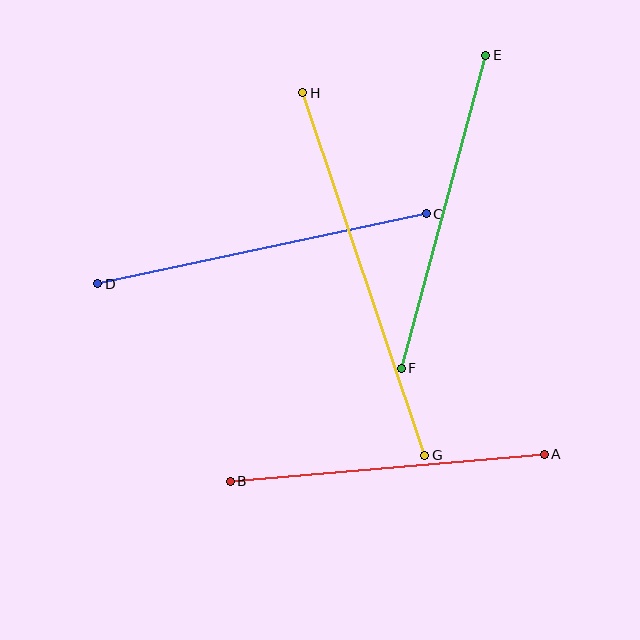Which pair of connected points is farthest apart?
Points G and H are farthest apart.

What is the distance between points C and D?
The distance is approximately 336 pixels.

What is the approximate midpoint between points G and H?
The midpoint is at approximately (364, 274) pixels.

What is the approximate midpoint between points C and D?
The midpoint is at approximately (262, 249) pixels.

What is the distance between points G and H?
The distance is approximately 383 pixels.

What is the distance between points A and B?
The distance is approximately 315 pixels.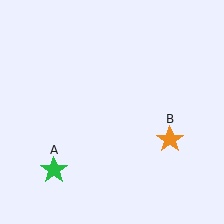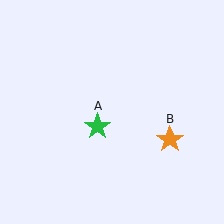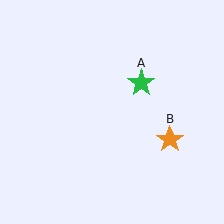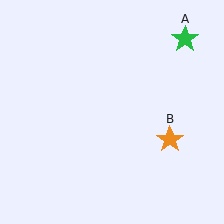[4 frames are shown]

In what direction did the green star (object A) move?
The green star (object A) moved up and to the right.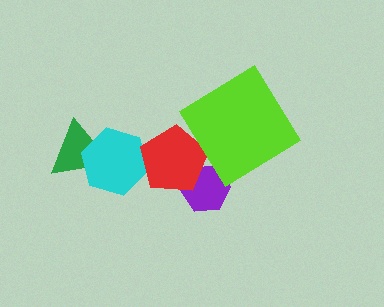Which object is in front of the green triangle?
The cyan hexagon is in front of the green triangle.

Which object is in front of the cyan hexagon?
The red pentagon is in front of the cyan hexagon.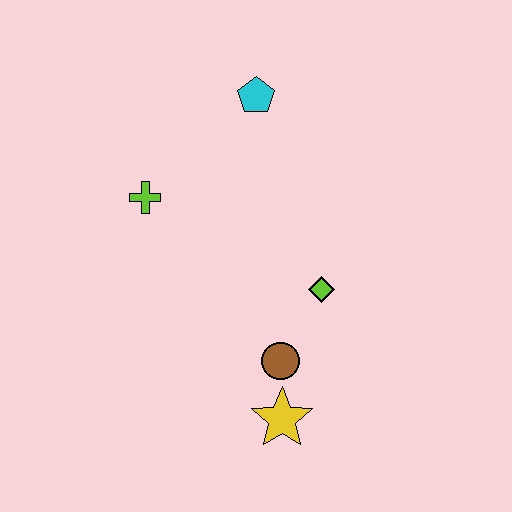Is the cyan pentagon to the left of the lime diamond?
Yes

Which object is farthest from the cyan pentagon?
The yellow star is farthest from the cyan pentagon.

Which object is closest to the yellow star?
The brown circle is closest to the yellow star.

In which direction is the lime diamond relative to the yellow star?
The lime diamond is above the yellow star.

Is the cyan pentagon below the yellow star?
No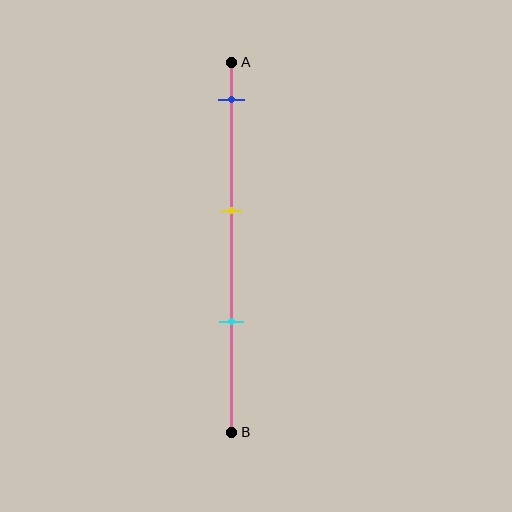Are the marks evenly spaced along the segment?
Yes, the marks are approximately evenly spaced.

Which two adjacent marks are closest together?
The yellow and cyan marks are the closest adjacent pair.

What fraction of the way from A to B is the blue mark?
The blue mark is approximately 10% (0.1) of the way from A to B.